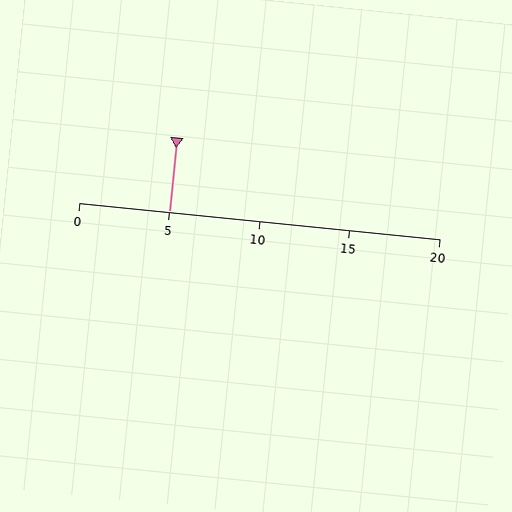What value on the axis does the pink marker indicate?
The marker indicates approximately 5.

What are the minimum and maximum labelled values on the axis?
The axis runs from 0 to 20.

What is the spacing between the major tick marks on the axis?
The major ticks are spaced 5 apart.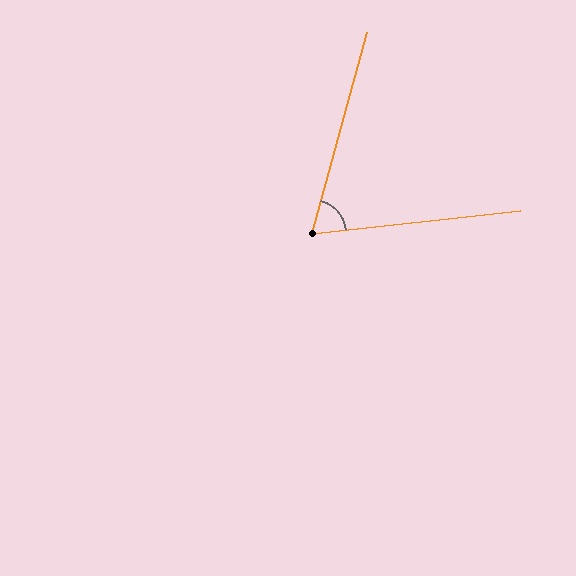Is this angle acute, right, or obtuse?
It is acute.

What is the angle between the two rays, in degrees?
Approximately 68 degrees.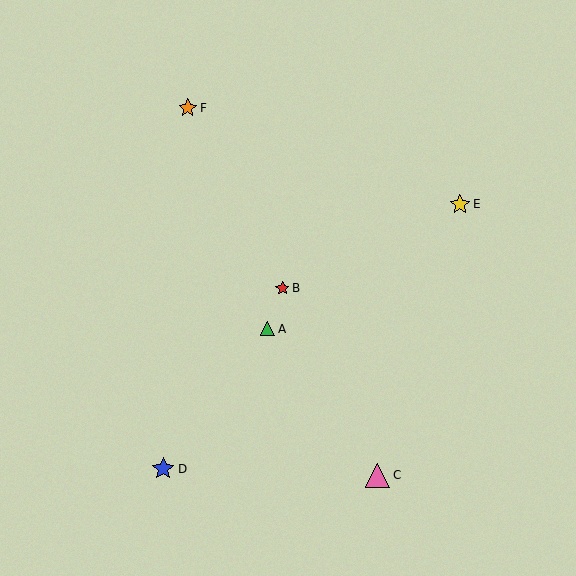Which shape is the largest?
The pink triangle (labeled C) is the largest.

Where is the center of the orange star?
The center of the orange star is at (188, 108).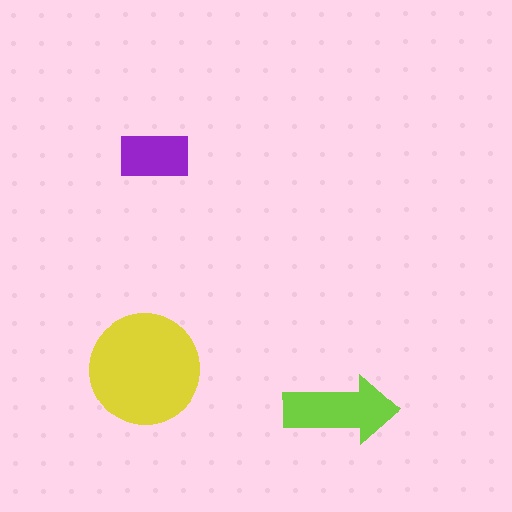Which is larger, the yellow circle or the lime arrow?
The yellow circle.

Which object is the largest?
The yellow circle.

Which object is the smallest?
The purple rectangle.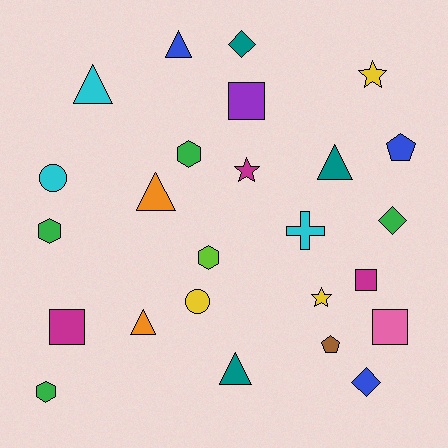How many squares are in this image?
There are 4 squares.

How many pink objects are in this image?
There is 1 pink object.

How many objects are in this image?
There are 25 objects.